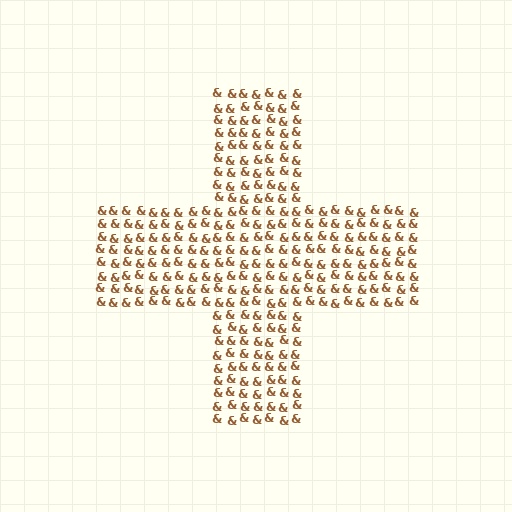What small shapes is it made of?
It is made of small ampersands.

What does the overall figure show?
The overall figure shows a cross.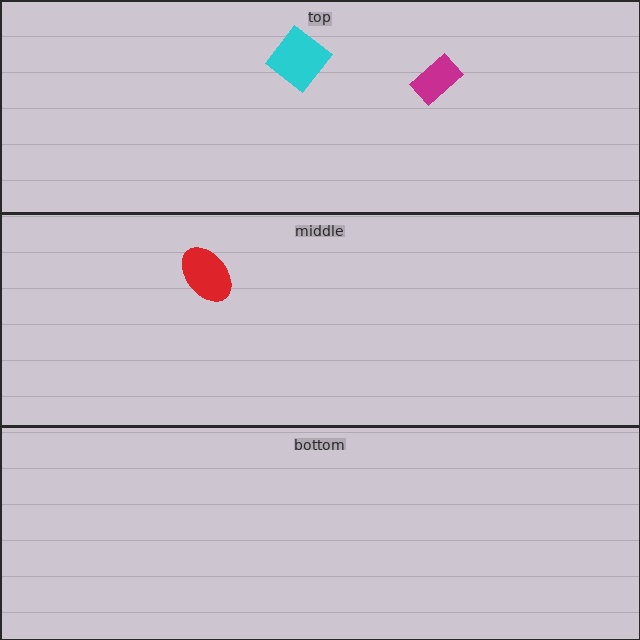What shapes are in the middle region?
The red ellipse.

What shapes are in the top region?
The cyan diamond, the magenta rectangle.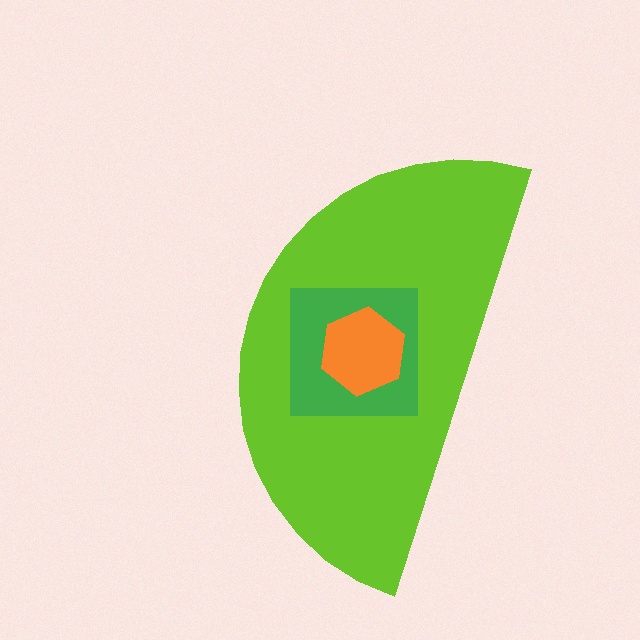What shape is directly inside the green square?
The orange hexagon.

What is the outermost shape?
The lime semicircle.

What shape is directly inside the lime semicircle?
The green square.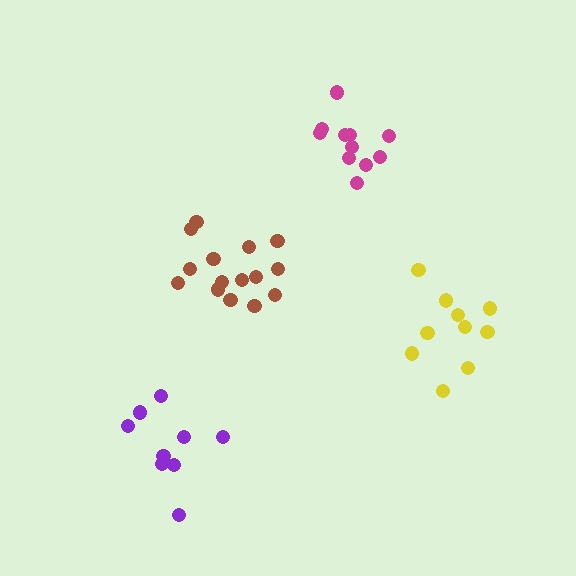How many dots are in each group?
Group 1: 15 dots, Group 2: 11 dots, Group 3: 10 dots, Group 4: 9 dots (45 total).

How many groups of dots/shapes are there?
There are 4 groups.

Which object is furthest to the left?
The purple cluster is leftmost.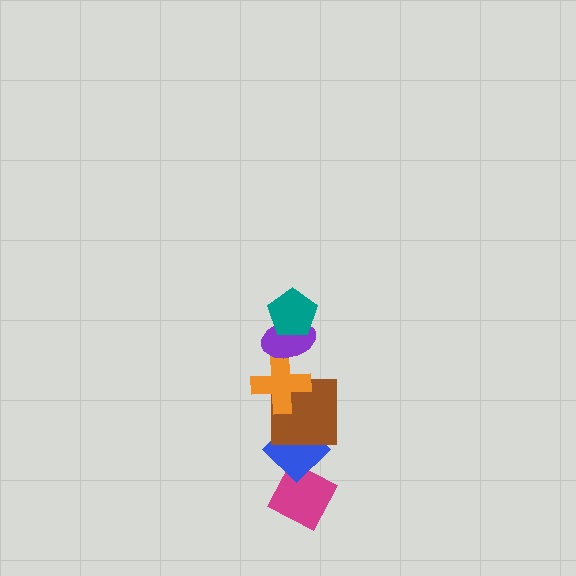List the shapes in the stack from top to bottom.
From top to bottom: the teal pentagon, the purple ellipse, the orange cross, the brown square, the blue diamond, the magenta diamond.